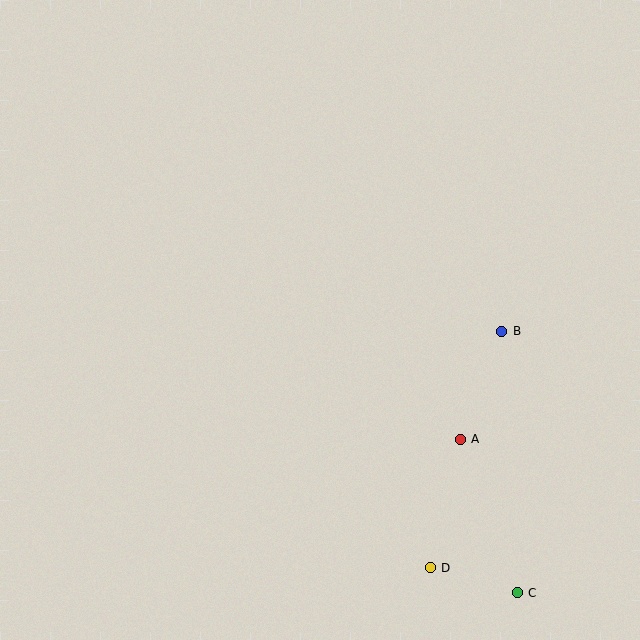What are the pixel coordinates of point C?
Point C is at (517, 593).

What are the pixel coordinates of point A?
Point A is at (460, 439).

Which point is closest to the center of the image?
Point B at (502, 331) is closest to the center.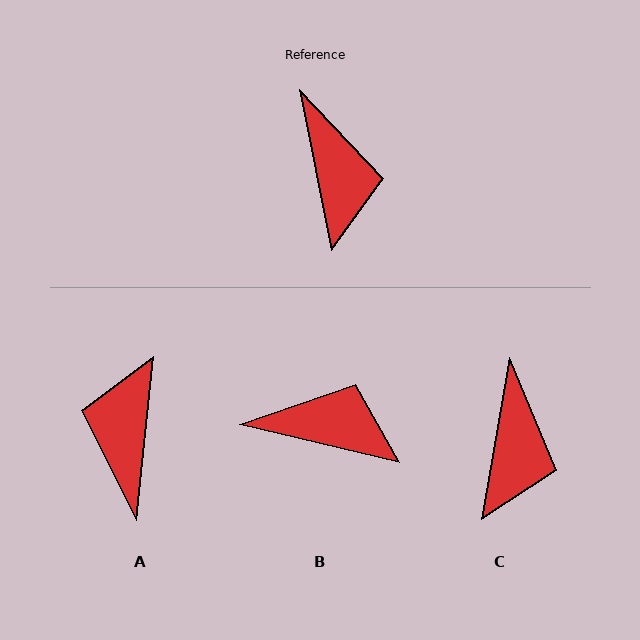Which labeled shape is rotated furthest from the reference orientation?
A, about 163 degrees away.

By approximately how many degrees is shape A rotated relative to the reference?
Approximately 163 degrees counter-clockwise.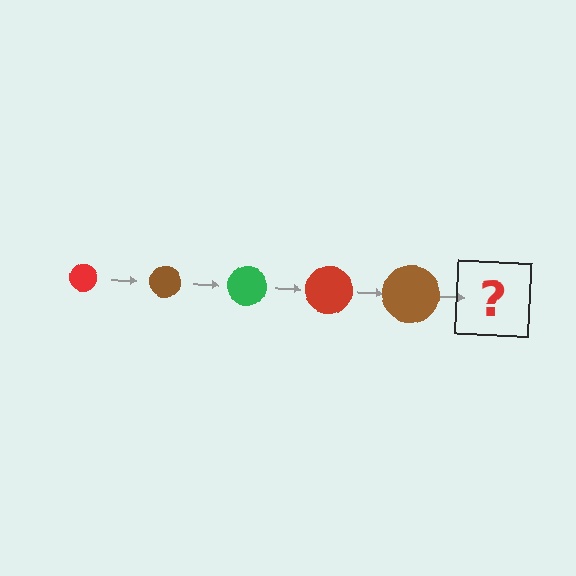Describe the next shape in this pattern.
It should be a green circle, larger than the previous one.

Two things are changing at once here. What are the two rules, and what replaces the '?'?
The two rules are that the circle grows larger each step and the color cycles through red, brown, and green. The '?' should be a green circle, larger than the previous one.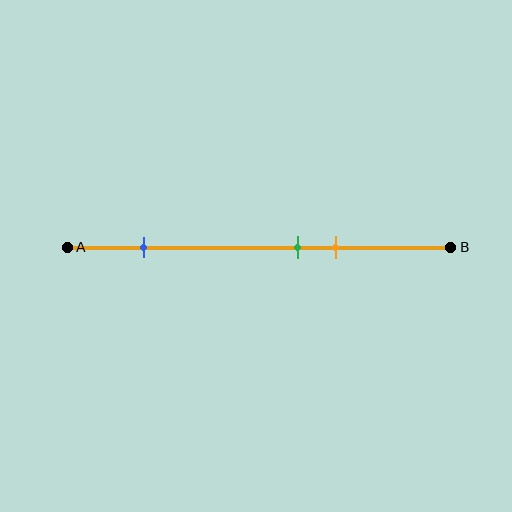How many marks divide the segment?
There are 3 marks dividing the segment.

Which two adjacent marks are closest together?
The green and orange marks are the closest adjacent pair.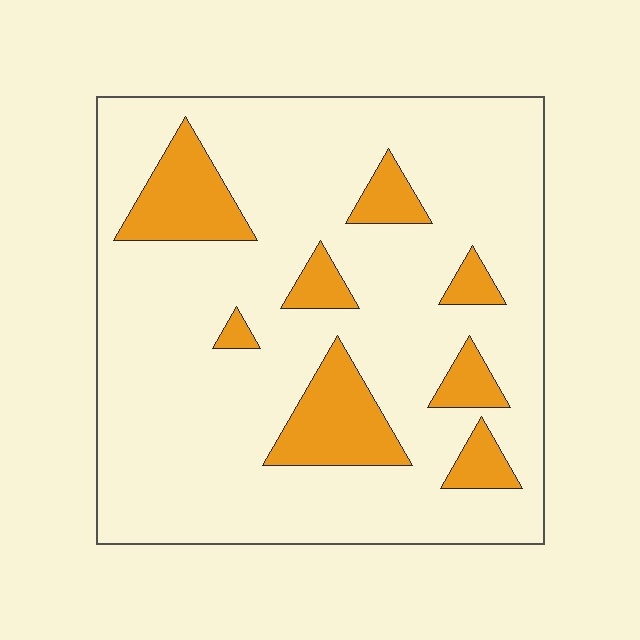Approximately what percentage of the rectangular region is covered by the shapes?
Approximately 15%.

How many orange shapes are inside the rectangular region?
8.